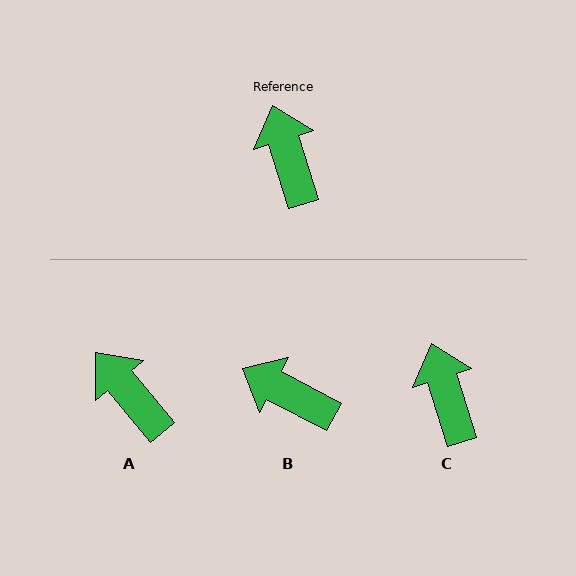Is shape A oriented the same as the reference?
No, it is off by about 23 degrees.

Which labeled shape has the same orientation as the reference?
C.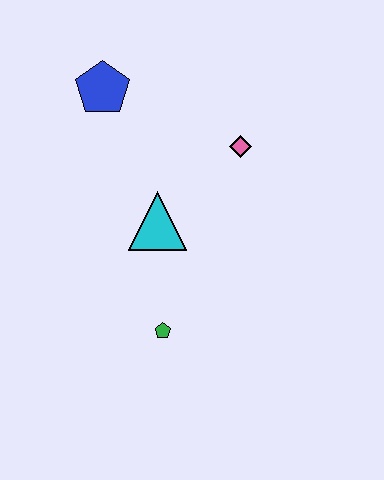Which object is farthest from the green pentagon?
The blue pentagon is farthest from the green pentagon.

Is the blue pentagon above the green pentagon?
Yes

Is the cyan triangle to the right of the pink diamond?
No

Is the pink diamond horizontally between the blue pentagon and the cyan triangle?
No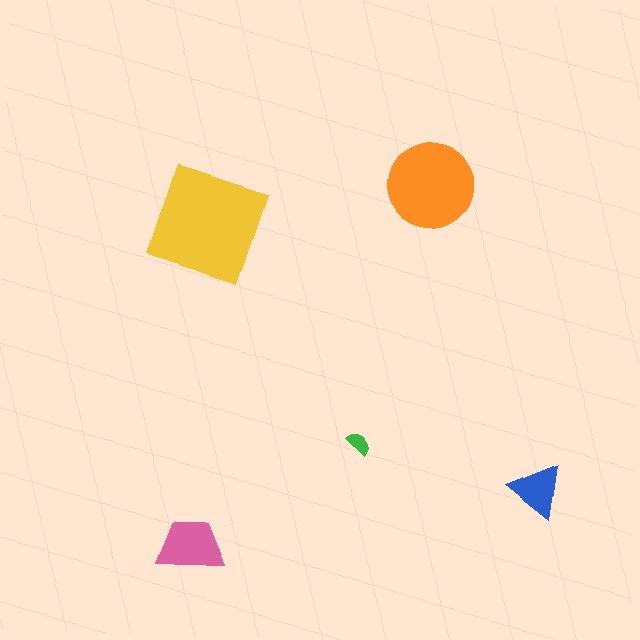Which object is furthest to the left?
The pink trapezoid is leftmost.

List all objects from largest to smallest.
The yellow square, the orange circle, the pink trapezoid, the blue triangle, the green semicircle.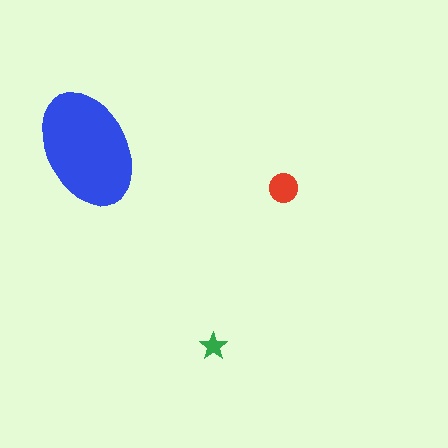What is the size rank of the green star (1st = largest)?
3rd.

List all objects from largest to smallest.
The blue ellipse, the red circle, the green star.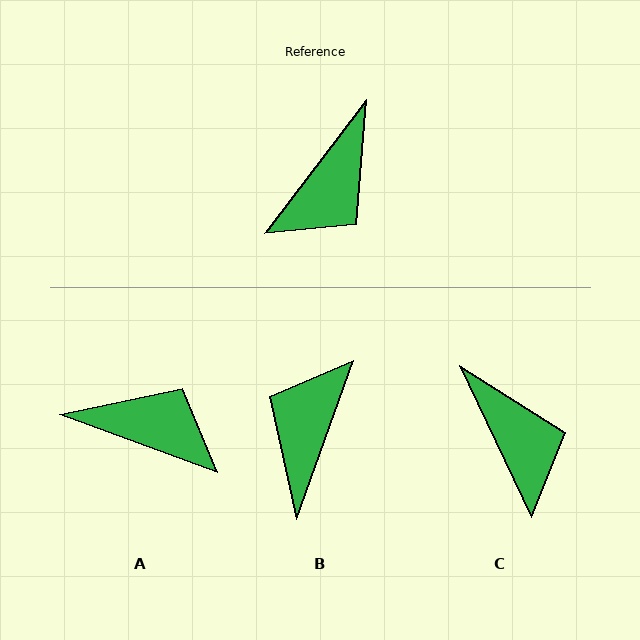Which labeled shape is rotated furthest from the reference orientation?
B, about 163 degrees away.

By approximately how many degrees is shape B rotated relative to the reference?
Approximately 163 degrees clockwise.